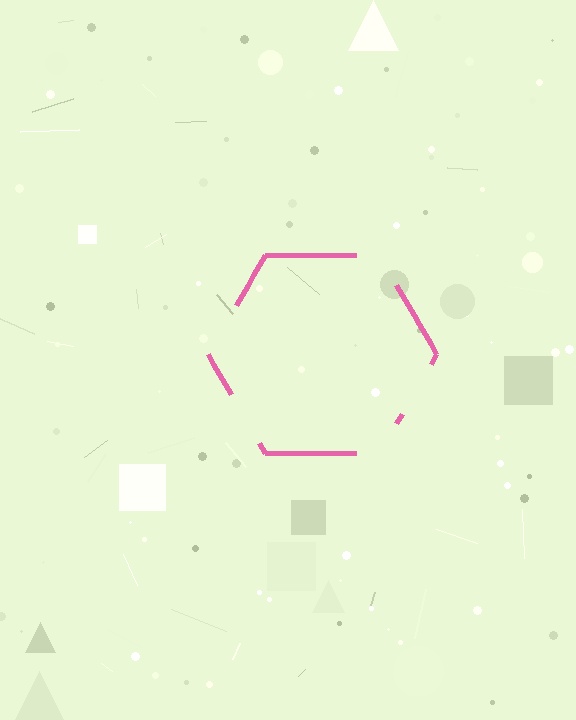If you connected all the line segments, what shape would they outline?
They would outline a hexagon.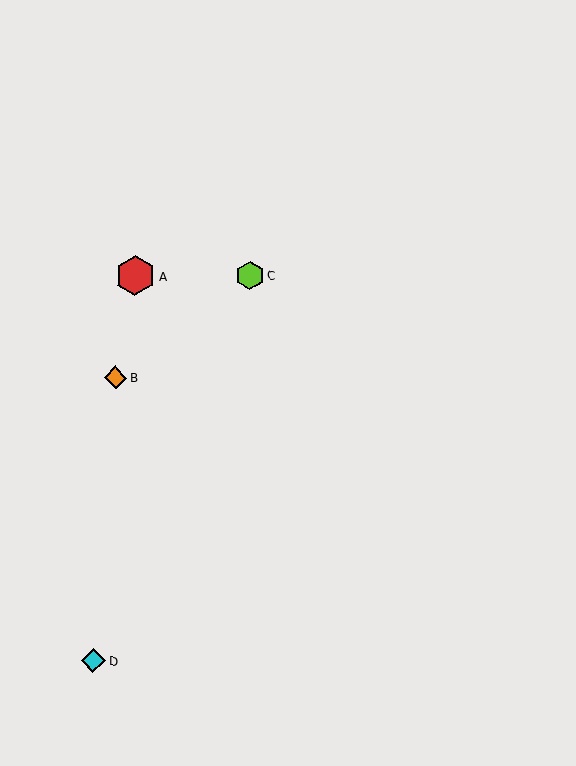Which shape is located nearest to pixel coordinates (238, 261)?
The lime hexagon (labeled C) at (250, 275) is nearest to that location.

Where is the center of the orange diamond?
The center of the orange diamond is at (116, 378).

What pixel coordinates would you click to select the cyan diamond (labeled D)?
Click at (94, 661) to select the cyan diamond D.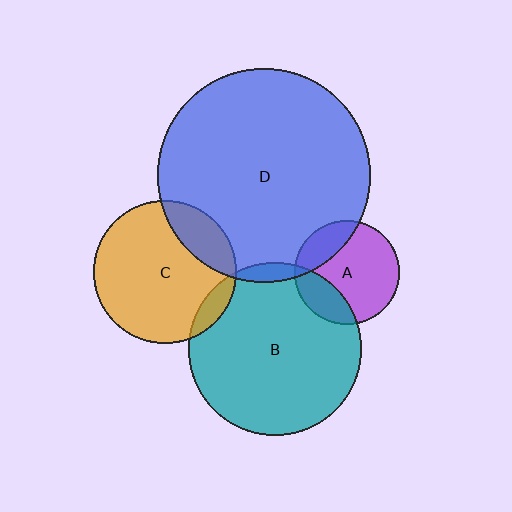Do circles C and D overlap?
Yes.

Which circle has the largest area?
Circle D (blue).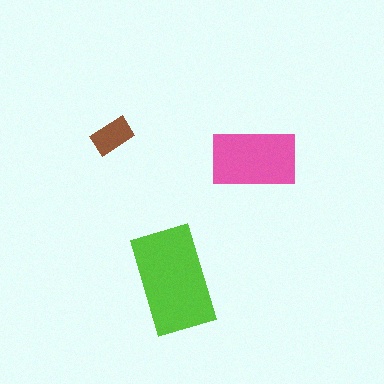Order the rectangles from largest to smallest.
the lime one, the pink one, the brown one.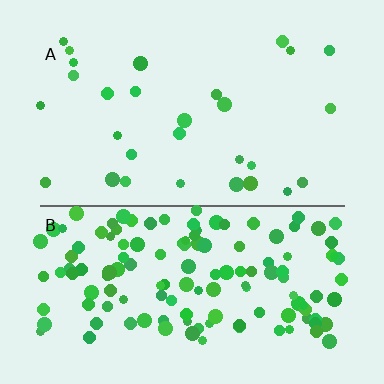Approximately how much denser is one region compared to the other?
Approximately 4.7× — region B over region A.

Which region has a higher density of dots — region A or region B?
B (the bottom).